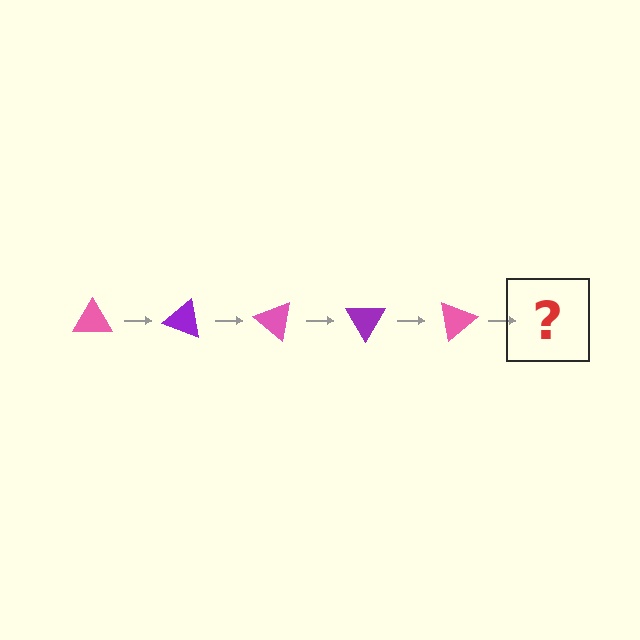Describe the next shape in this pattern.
It should be a purple triangle, rotated 100 degrees from the start.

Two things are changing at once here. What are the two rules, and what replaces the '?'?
The two rules are that it rotates 20 degrees each step and the color cycles through pink and purple. The '?' should be a purple triangle, rotated 100 degrees from the start.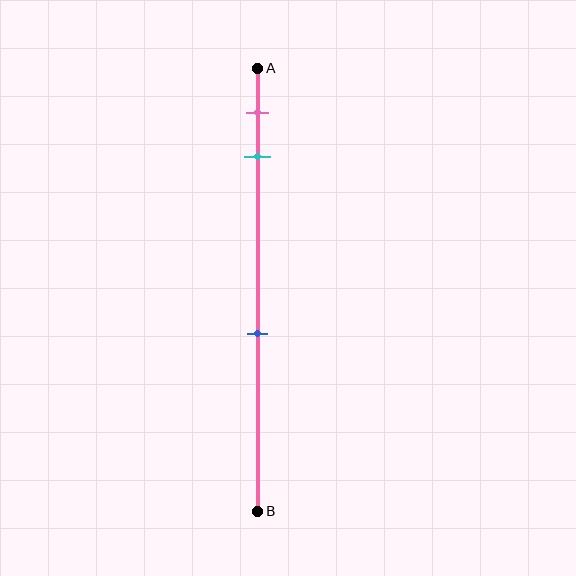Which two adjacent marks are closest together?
The pink and cyan marks are the closest adjacent pair.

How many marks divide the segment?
There are 3 marks dividing the segment.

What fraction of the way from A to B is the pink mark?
The pink mark is approximately 10% (0.1) of the way from A to B.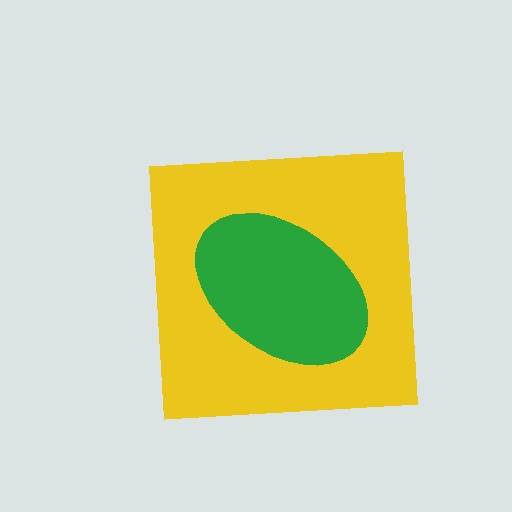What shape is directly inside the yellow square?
The green ellipse.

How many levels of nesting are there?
2.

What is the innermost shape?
The green ellipse.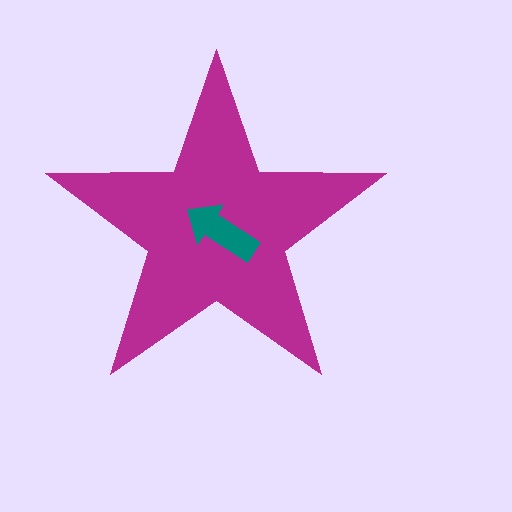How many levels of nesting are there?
2.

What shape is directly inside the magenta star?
The teal arrow.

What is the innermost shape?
The teal arrow.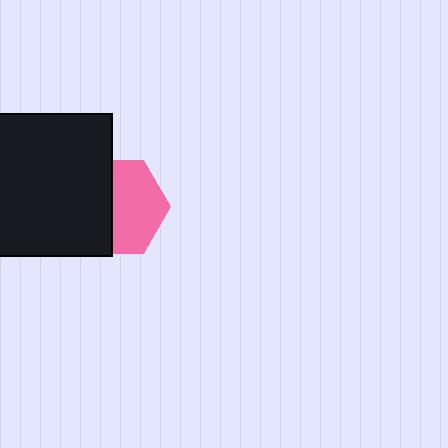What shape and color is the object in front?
The object in front is a black square.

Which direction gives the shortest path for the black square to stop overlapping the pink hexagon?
Moving left gives the shortest separation.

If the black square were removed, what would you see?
You would see the complete pink hexagon.